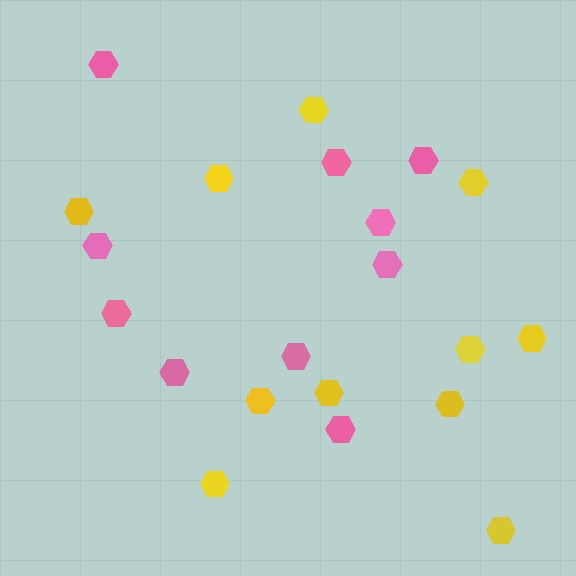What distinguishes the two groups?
There are 2 groups: one group of yellow hexagons (11) and one group of pink hexagons (10).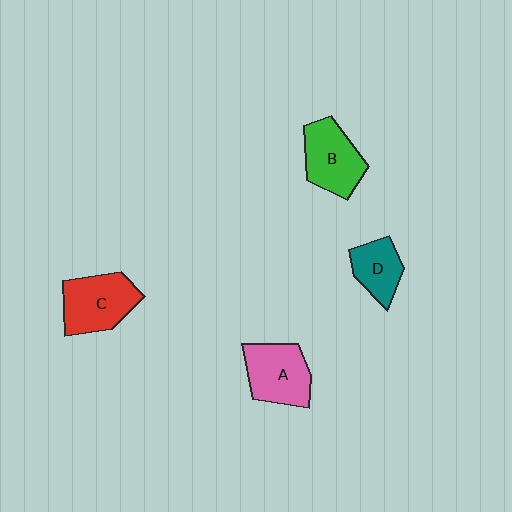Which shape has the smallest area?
Shape D (teal).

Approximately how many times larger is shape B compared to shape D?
Approximately 1.4 times.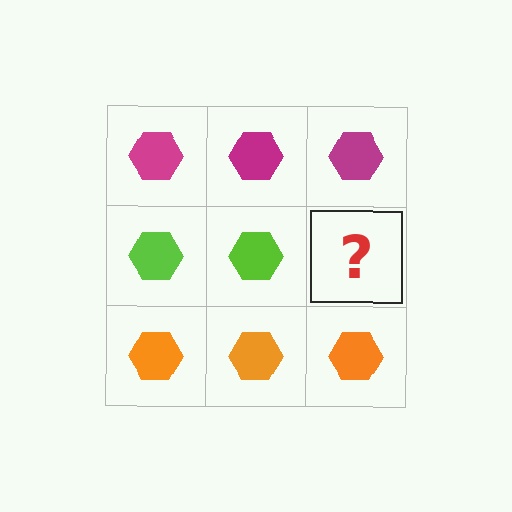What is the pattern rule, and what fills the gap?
The rule is that each row has a consistent color. The gap should be filled with a lime hexagon.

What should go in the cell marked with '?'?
The missing cell should contain a lime hexagon.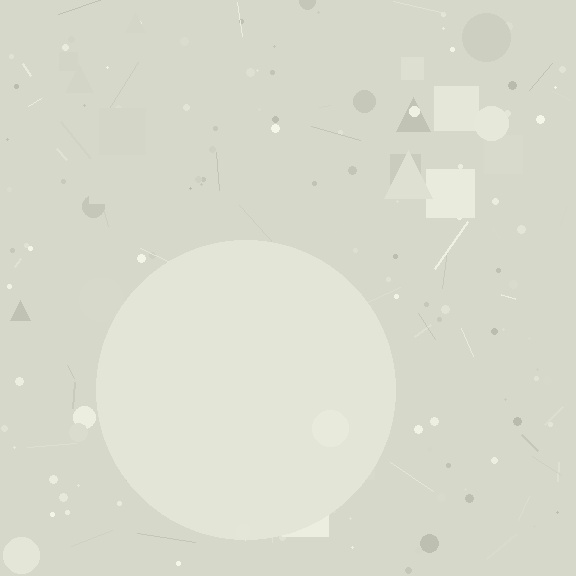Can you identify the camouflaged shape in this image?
The camouflaged shape is a circle.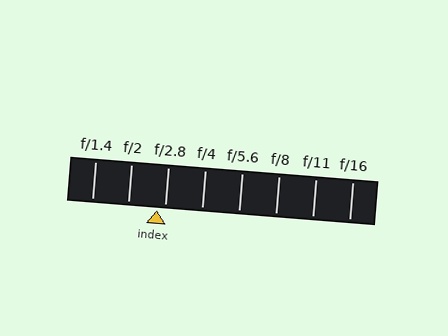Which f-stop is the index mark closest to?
The index mark is closest to f/2.8.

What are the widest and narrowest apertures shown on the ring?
The widest aperture shown is f/1.4 and the narrowest is f/16.